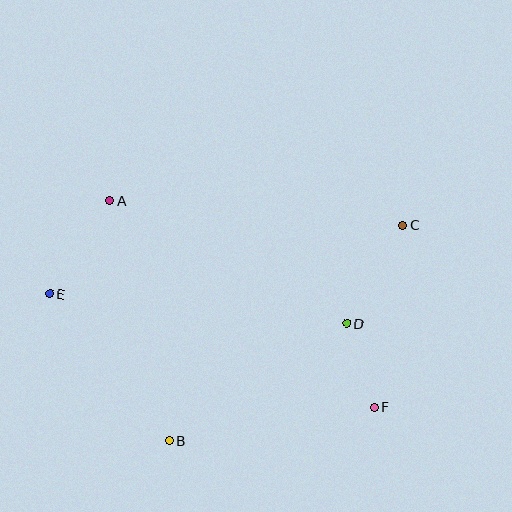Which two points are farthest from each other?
Points C and E are farthest from each other.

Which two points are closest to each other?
Points D and F are closest to each other.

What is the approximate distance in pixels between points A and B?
The distance between A and B is approximately 247 pixels.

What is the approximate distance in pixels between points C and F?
The distance between C and F is approximately 184 pixels.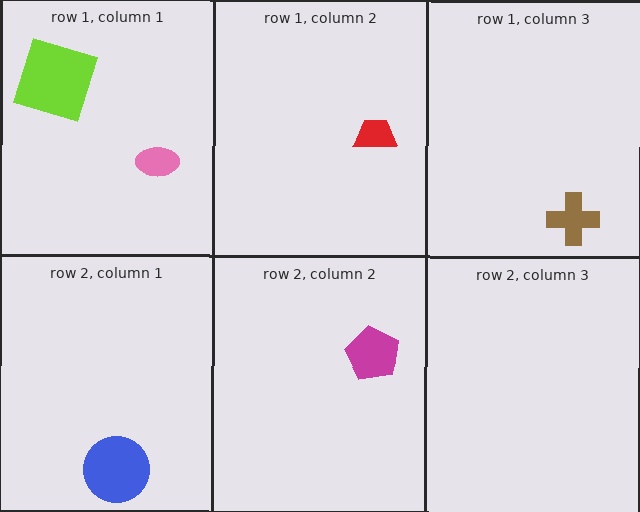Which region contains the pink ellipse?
The row 1, column 1 region.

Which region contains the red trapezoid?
The row 1, column 2 region.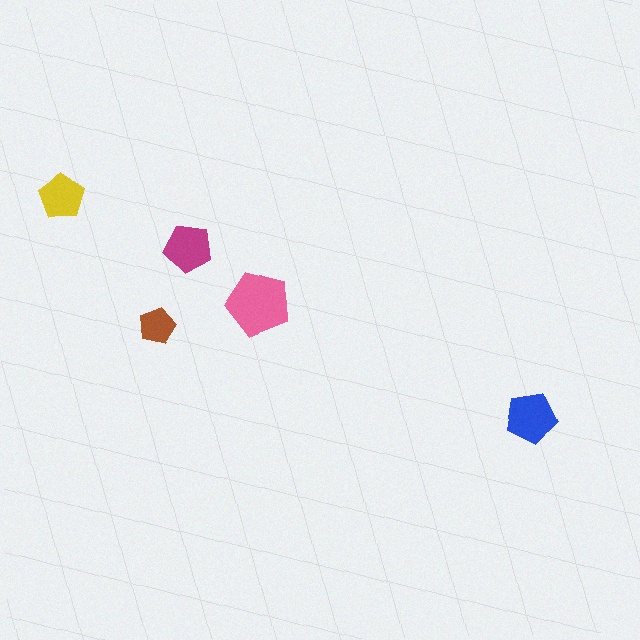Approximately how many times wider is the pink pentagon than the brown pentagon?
About 2 times wider.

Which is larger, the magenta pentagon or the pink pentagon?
The pink one.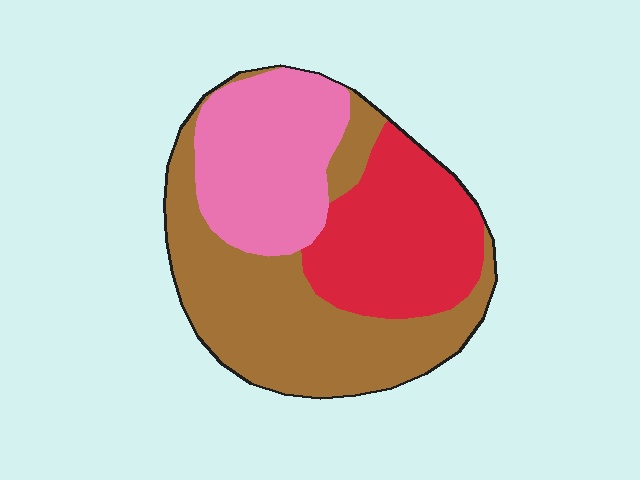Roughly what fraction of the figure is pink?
Pink covers roughly 30% of the figure.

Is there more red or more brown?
Brown.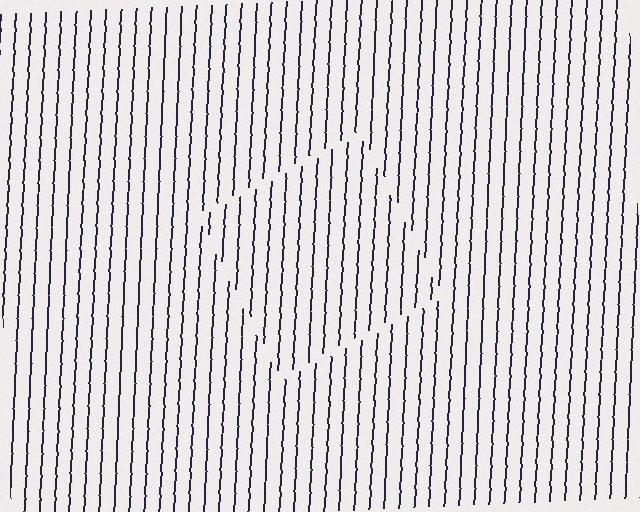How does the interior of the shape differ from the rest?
The interior of the shape contains the same grating, shifted by half a period — the contour is defined by the phase discontinuity where line-ends from the inner and outer gratings abut.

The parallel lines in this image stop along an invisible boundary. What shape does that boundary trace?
An illusory square. The interior of the shape contains the same grating, shifted by half a period — the contour is defined by the phase discontinuity where line-ends from the inner and outer gratings abut.